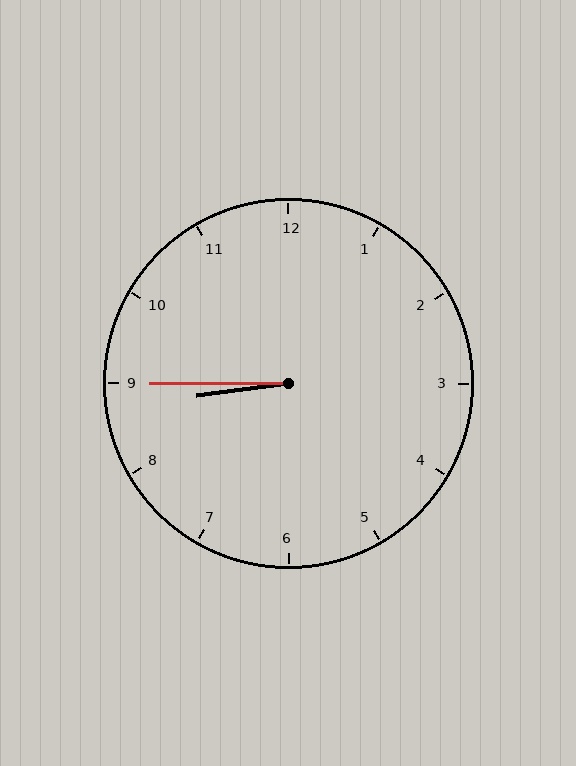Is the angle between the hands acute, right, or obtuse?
It is acute.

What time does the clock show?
8:45.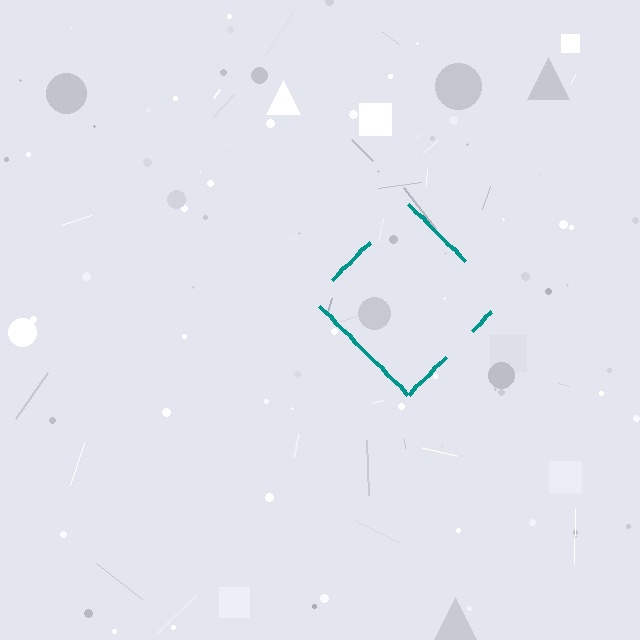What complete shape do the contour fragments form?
The contour fragments form a diamond.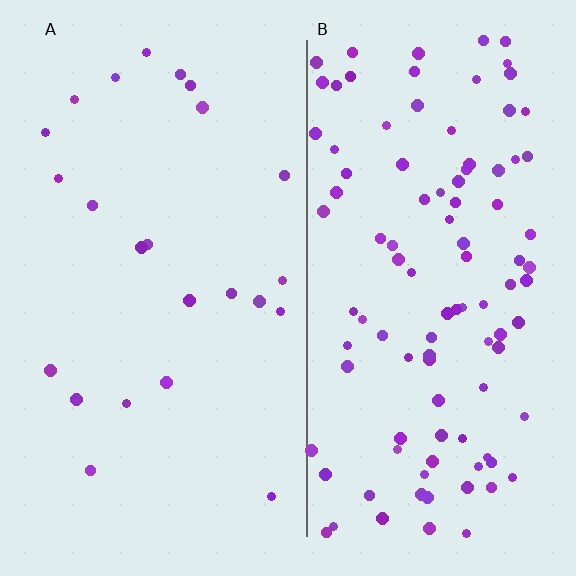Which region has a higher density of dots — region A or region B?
B (the right).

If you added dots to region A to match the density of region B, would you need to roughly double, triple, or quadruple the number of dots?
Approximately quadruple.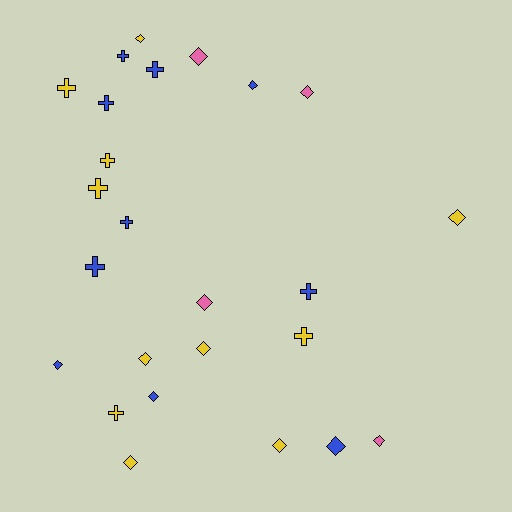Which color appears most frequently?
Yellow, with 11 objects.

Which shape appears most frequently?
Diamond, with 14 objects.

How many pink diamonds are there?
There are 4 pink diamonds.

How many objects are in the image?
There are 25 objects.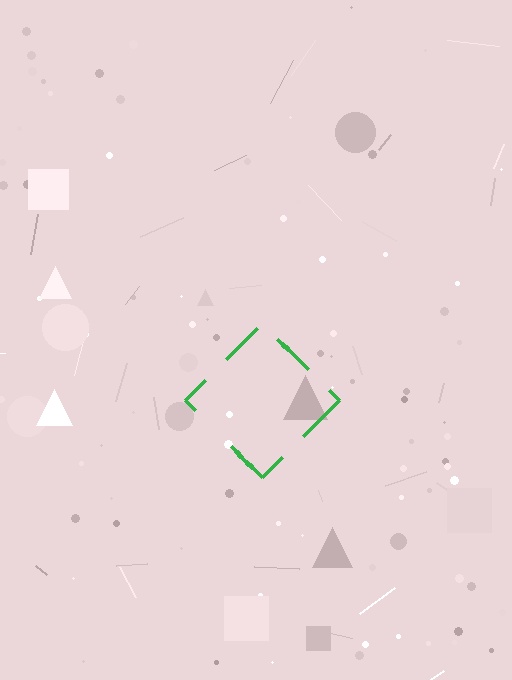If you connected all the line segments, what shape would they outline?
They would outline a diamond.